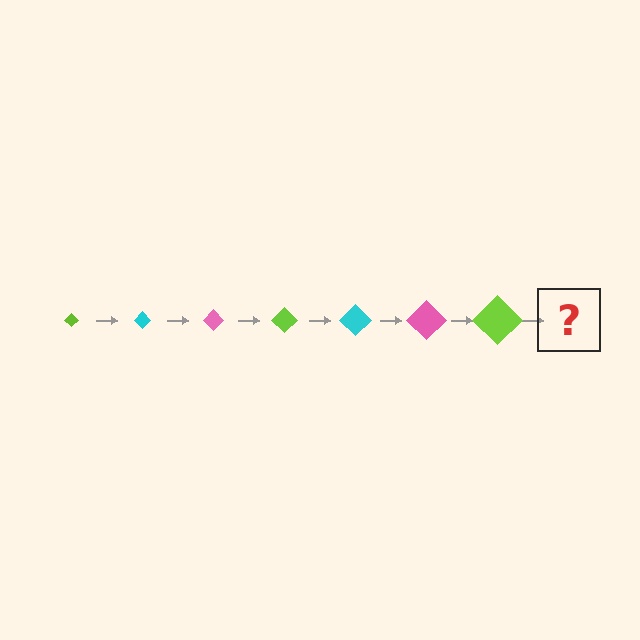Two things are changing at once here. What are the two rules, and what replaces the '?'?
The two rules are that the diamond grows larger each step and the color cycles through lime, cyan, and pink. The '?' should be a cyan diamond, larger than the previous one.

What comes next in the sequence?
The next element should be a cyan diamond, larger than the previous one.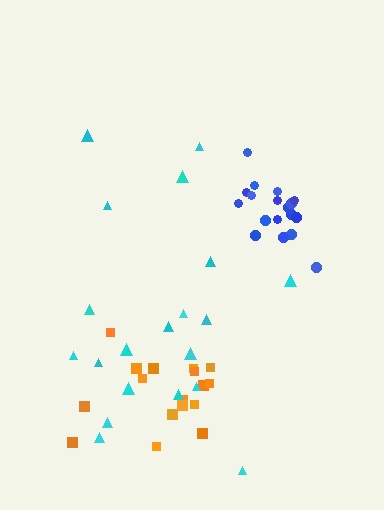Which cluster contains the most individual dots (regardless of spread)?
Cyan (20).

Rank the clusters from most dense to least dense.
blue, orange, cyan.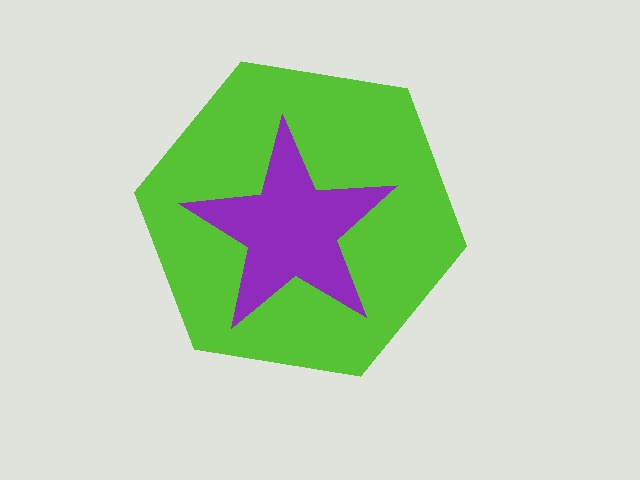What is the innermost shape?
The purple star.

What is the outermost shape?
The lime hexagon.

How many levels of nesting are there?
2.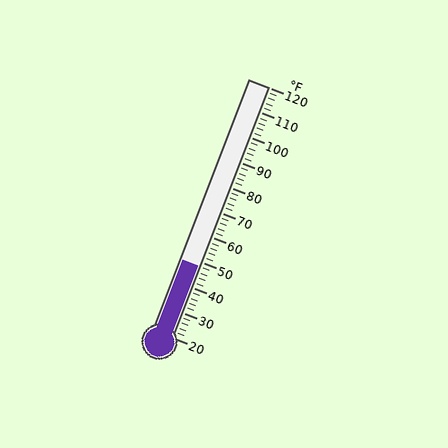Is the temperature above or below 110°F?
The temperature is below 110°F.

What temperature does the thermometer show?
The thermometer shows approximately 48°F.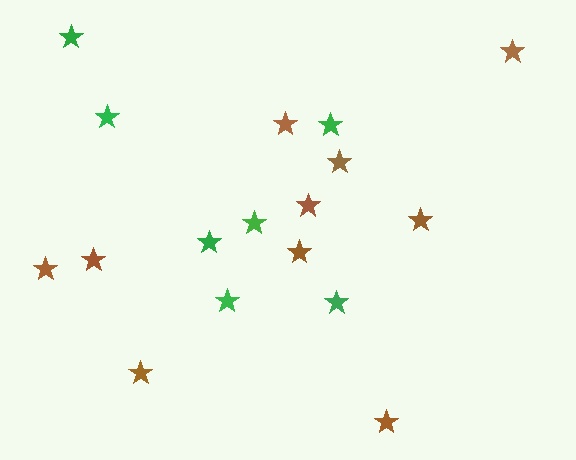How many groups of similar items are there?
There are 2 groups: one group of green stars (7) and one group of brown stars (10).